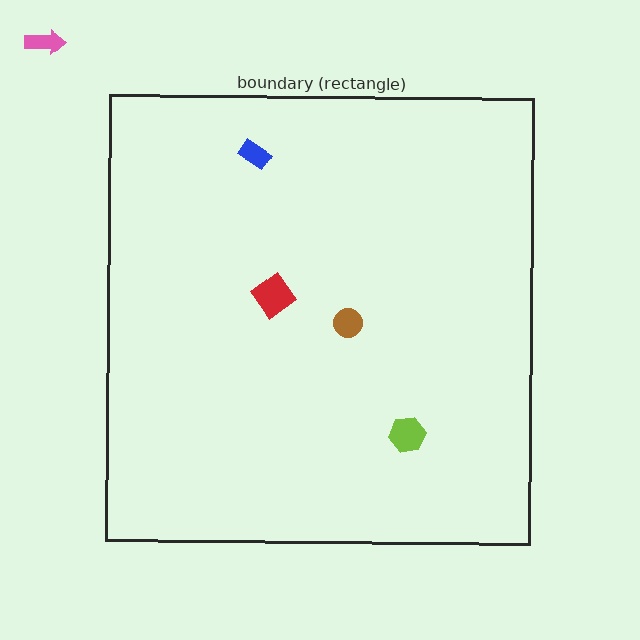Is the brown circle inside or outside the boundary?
Inside.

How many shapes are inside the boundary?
4 inside, 1 outside.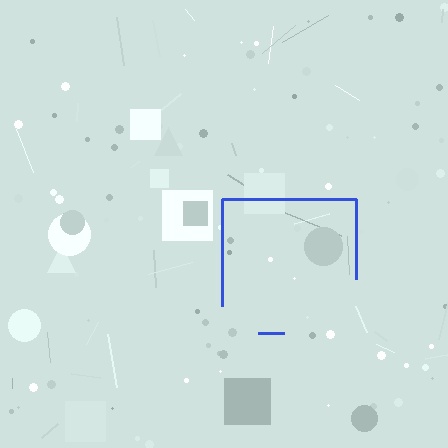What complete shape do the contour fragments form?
The contour fragments form a square.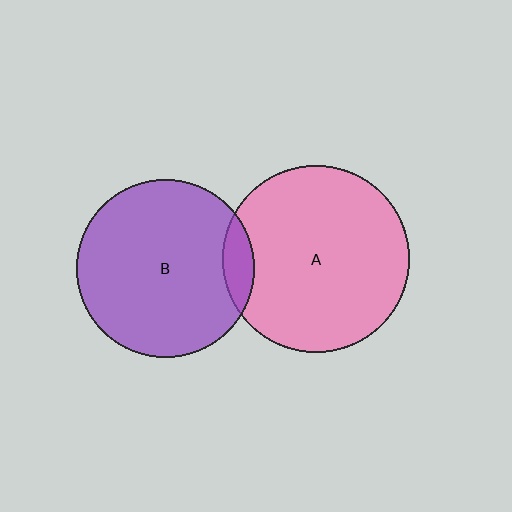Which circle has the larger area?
Circle A (pink).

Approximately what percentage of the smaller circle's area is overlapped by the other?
Approximately 10%.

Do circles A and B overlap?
Yes.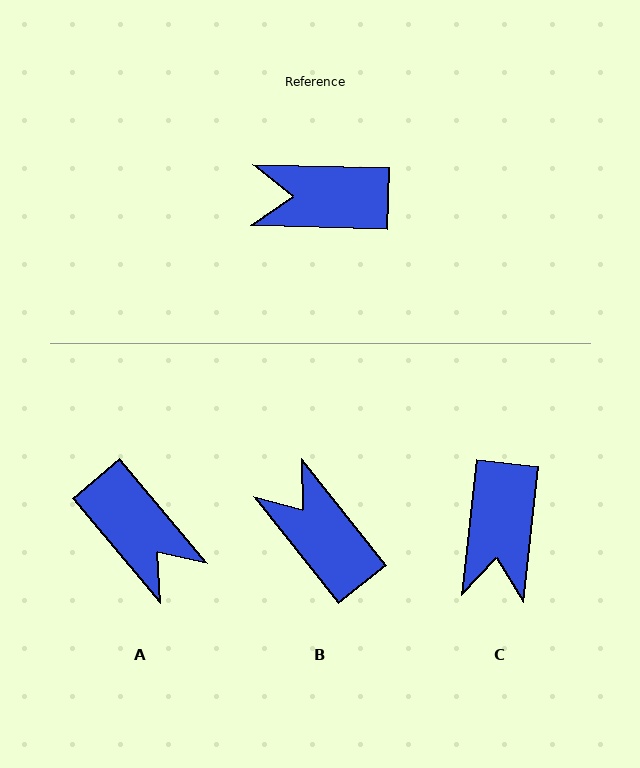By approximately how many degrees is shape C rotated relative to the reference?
Approximately 85 degrees counter-clockwise.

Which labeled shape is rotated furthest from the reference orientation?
A, about 131 degrees away.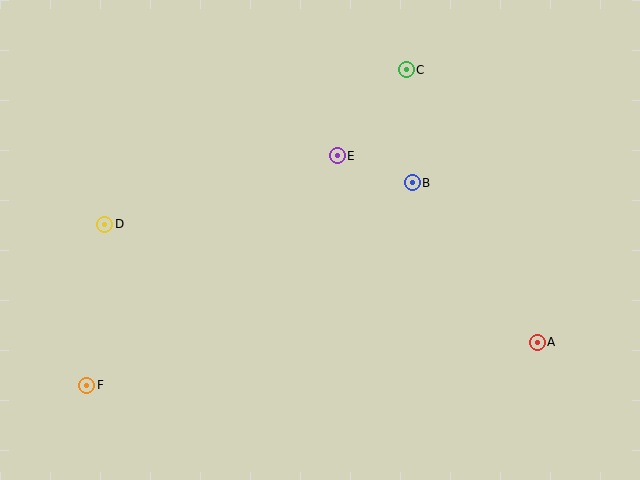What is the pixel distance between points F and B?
The distance between F and B is 383 pixels.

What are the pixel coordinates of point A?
Point A is at (537, 342).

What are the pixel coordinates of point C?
Point C is at (406, 70).